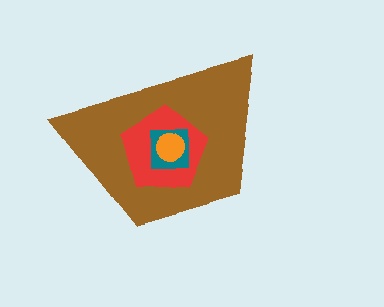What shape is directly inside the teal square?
The orange circle.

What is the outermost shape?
The brown trapezoid.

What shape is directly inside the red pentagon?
The teal square.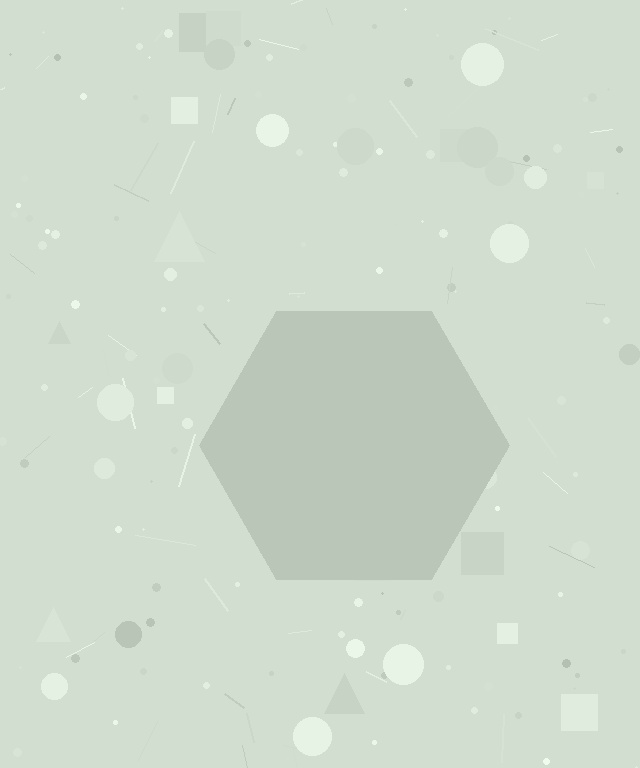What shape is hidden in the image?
A hexagon is hidden in the image.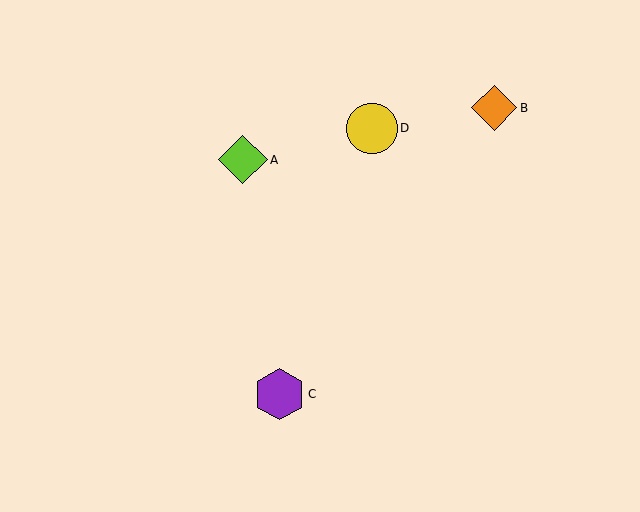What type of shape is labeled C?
Shape C is a purple hexagon.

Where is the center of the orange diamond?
The center of the orange diamond is at (494, 108).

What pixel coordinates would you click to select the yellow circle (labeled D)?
Click at (372, 128) to select the yellow circle D.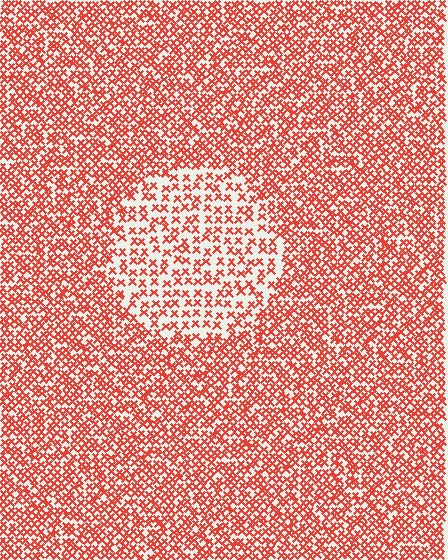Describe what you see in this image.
The image contains small red elements arranged at two different densities. A circle-shaped region is visible where the elements are less densely packed than the surrounding area.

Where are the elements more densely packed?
The elements are more densely packed outside the circle boundary.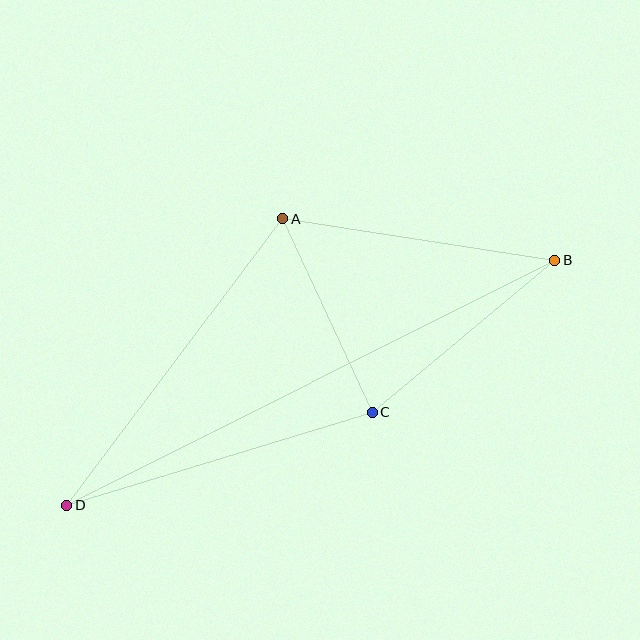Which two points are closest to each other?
Points A and C are closest to each other.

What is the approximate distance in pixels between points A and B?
The distance between A and B is approximately 275 pixels.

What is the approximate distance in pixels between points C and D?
The distance between C and D is approximately 319 pixels.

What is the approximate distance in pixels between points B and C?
The distance between B and C is approximately 238 pixels.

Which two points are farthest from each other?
Points B and D are farthest from each other.